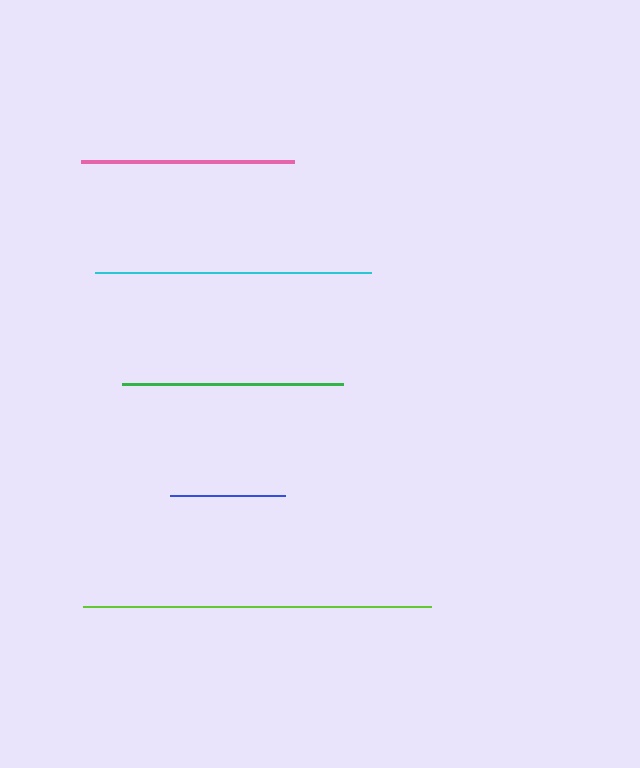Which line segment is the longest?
The lime line is the longest at approximately 348 pixels.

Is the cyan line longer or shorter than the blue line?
The cyan line is longer than the blue line.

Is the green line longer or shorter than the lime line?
The lime line is longer than the green line.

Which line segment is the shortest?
The blue line is the shortest at approximately 115 pixels.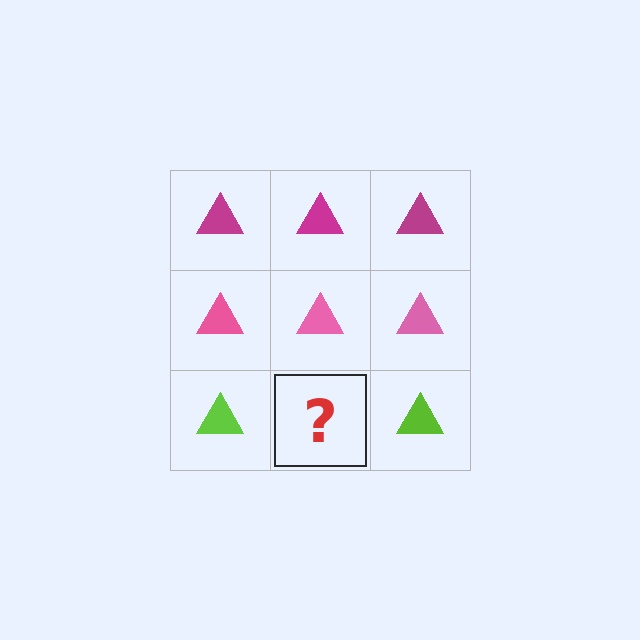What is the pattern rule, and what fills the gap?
The rule is that each row has a consistent color. The gap should be filled with a lime triangle.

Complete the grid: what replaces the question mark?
The question mark should be replaced with a lime triangle.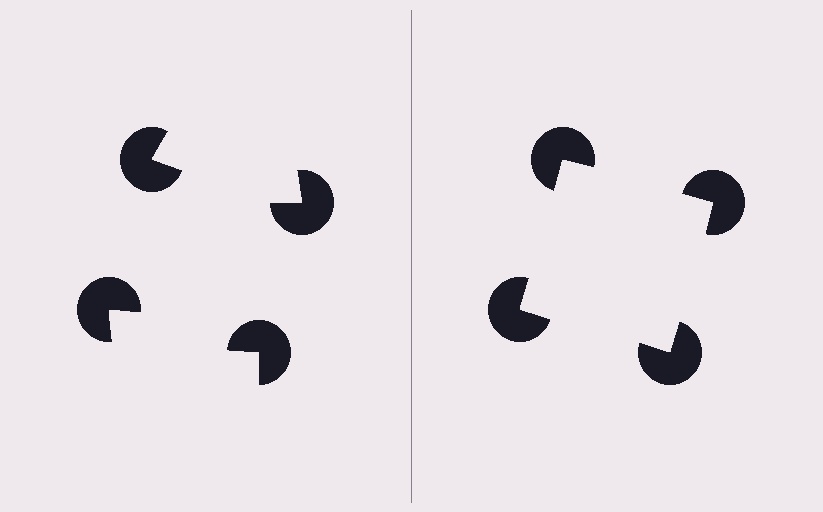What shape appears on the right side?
An illusory square.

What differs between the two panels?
The pac-man discs are positioned identically on both sides; only the wedge orientations differ. On the right they align to a square; on the left they are misaligned.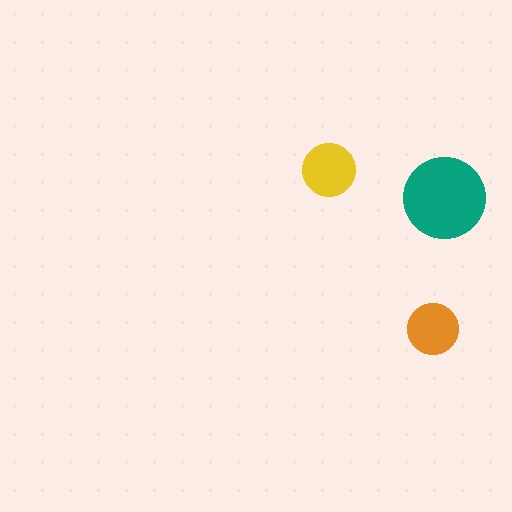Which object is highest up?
The yellow circle is topmost.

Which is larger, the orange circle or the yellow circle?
The yellow one.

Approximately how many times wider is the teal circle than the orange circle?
About 1.5 times wider.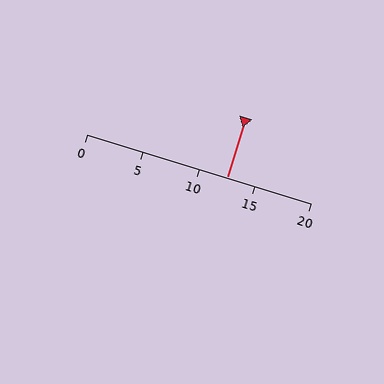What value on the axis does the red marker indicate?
The marker indicates approximately 12.5.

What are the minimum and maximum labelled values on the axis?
The axis runs from 0 to 20.